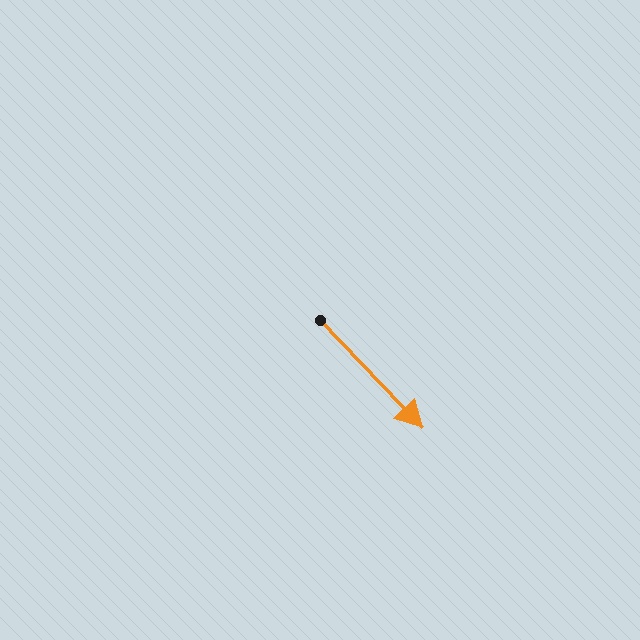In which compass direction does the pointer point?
Southeast.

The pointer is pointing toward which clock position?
Roughly 5 o'clock.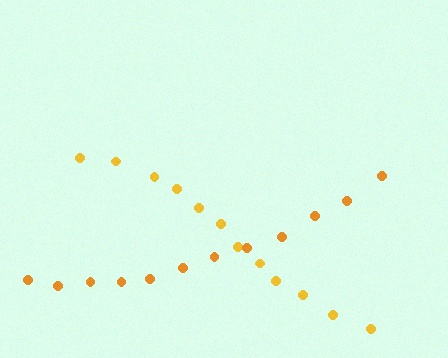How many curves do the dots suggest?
There are 2 distinct paths.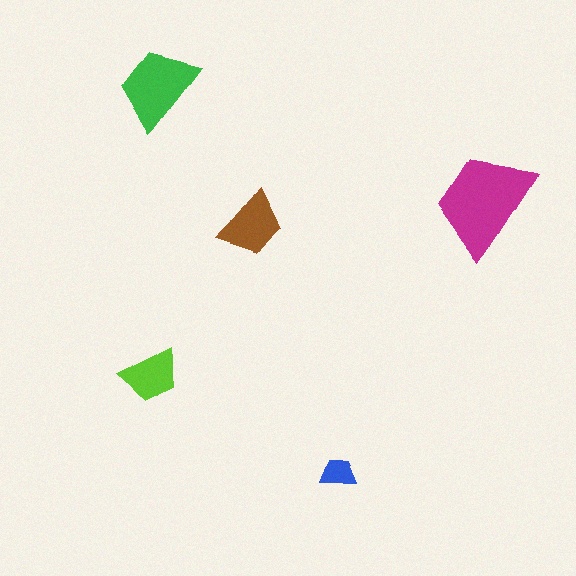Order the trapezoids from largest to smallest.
the magenta one, the green one, the brown one, the lime one, the blue one.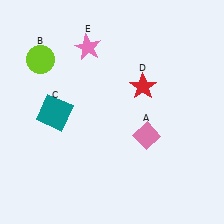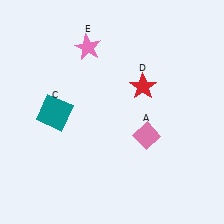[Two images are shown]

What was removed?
The lime circle (B) was removed in Image 2.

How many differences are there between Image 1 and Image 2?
There is 1 difference between the two images.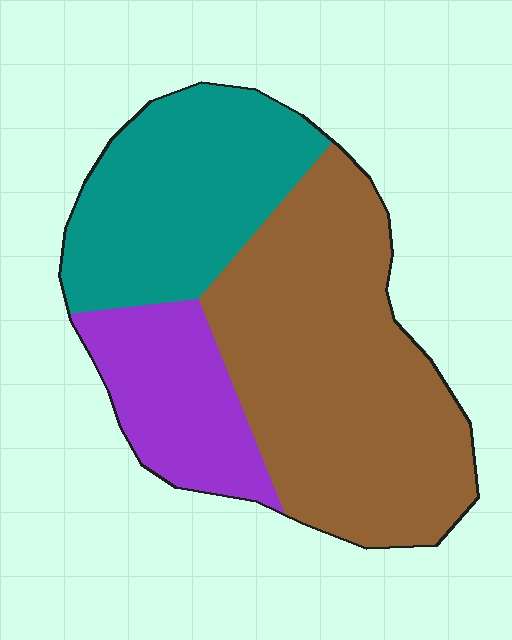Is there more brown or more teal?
Brown.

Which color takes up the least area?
Purple, at roughly 20%.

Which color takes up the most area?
Brown, at roughly 50%.